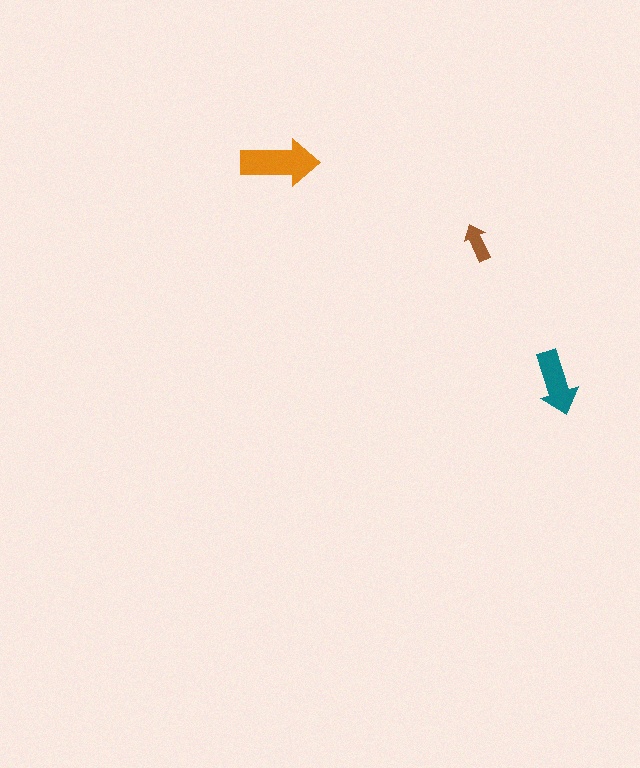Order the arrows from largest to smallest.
the orange one, the teal one, the brown one.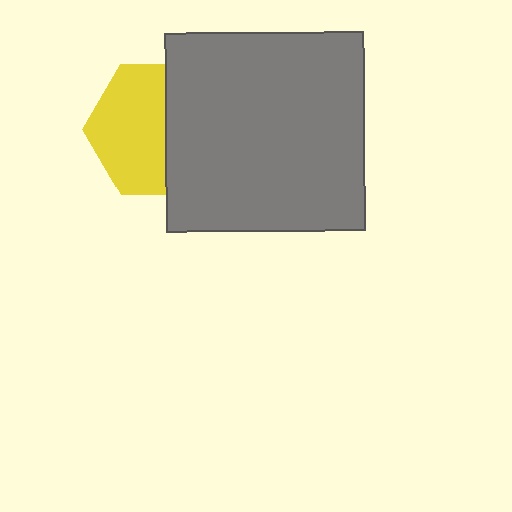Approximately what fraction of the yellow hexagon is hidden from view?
Roughly 44% of the yellow hexagon is hidden behind the gray square.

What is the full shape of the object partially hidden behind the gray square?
The partially hidden object is a yellow hexagon.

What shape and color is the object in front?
The object in front is a gray square.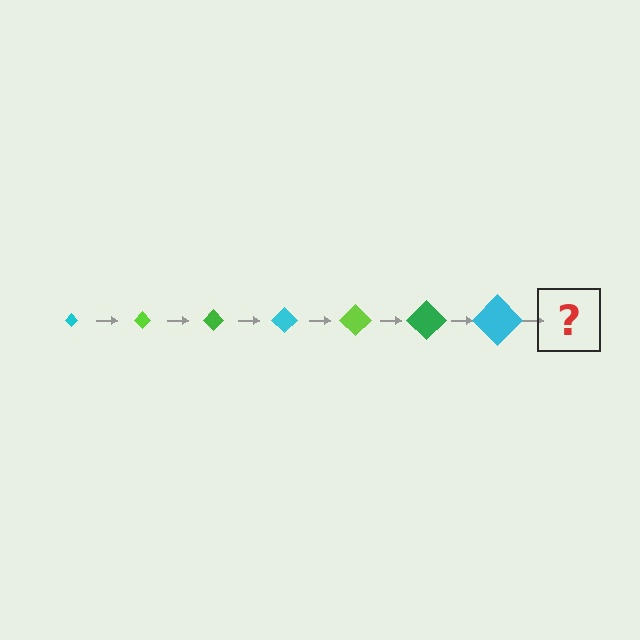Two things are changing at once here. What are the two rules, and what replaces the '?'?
The two rules are that the diamond grows larger each step and the color cycles through cyan, lime, and green. The '?' should be a lime diamond, larger than the previous one.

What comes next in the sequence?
The next element should be a lime diamond, larger than the previous one.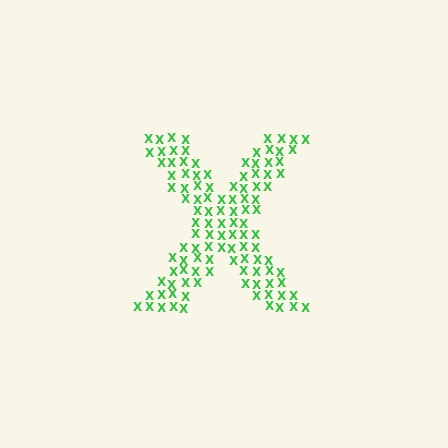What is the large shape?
The large shape is the letter X.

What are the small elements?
The small elements are letter X's.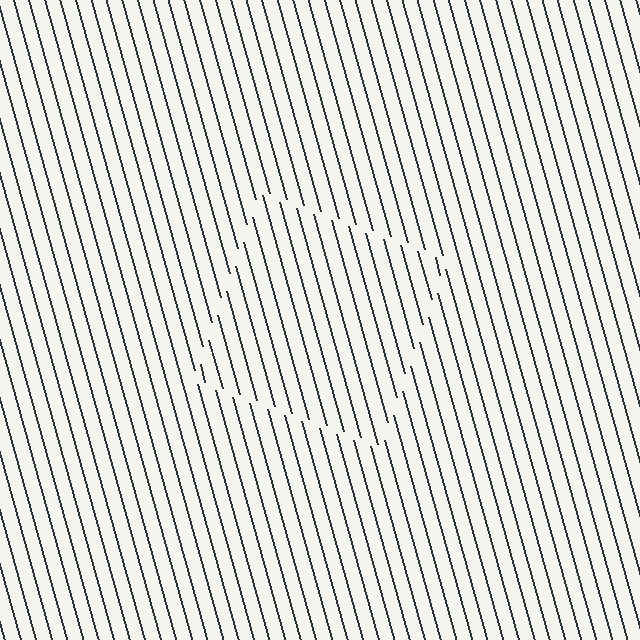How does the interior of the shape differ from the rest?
The interior of the shape contains the same grating, shifted by half a period — the contour is defined by the phase discontinuity where line-ends from the inner and outer gratings abut.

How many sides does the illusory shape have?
4 sides — the line-ends trace a square.